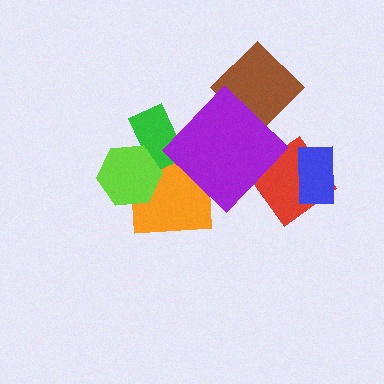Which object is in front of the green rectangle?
The lime hexagon is in front of the green rectangle.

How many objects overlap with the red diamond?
1 object overlaps with the red diamond.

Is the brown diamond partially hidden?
Yes, it is partially covered by another shape.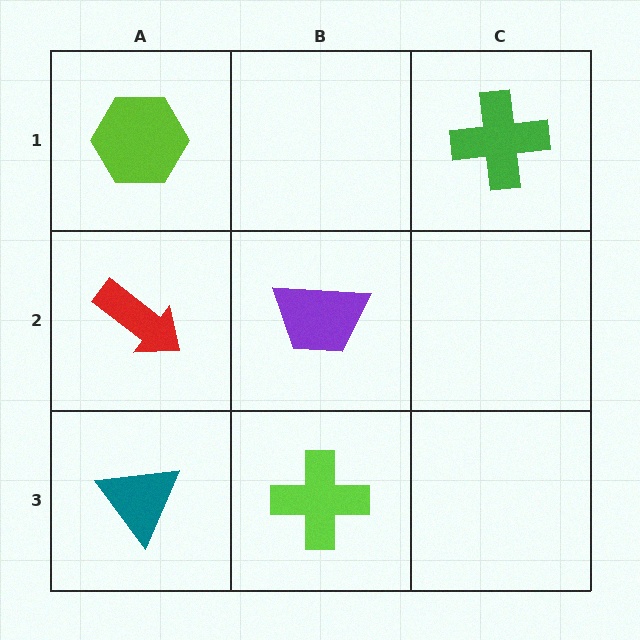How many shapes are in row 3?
2 shapes.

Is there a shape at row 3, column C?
No, that cell is empty.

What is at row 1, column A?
A lime hexagon.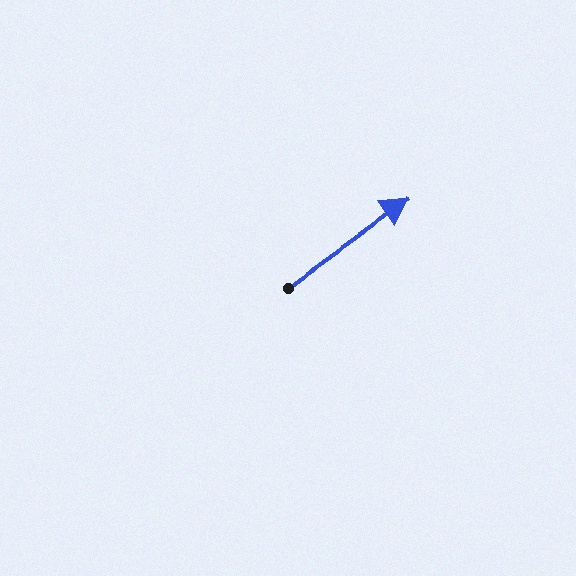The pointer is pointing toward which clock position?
Roughly 2 o'clock.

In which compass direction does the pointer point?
Northeast.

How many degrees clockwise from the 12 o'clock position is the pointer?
Approximately 54 degrees.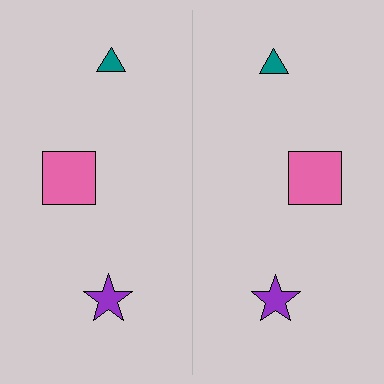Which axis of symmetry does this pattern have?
The pattern has a vertical axis of symmetry running through the center of the image.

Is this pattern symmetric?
Yes, this pattern has bilateral (reflection) symmetry.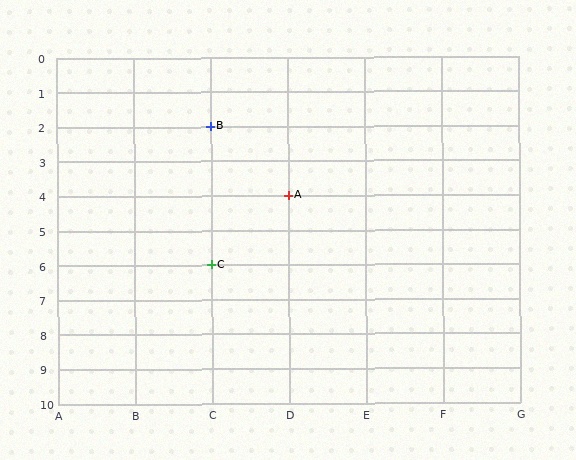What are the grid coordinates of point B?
Point B is at grid coordinates (C, 2).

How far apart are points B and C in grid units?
Points B and C are 4 rows apart.